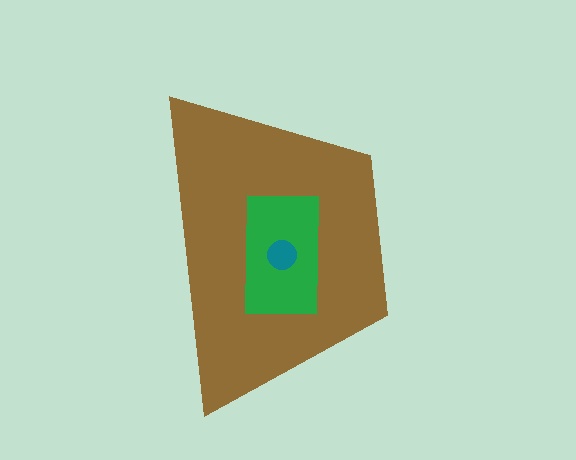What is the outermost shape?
The brown trapezoid.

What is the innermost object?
The teal circle.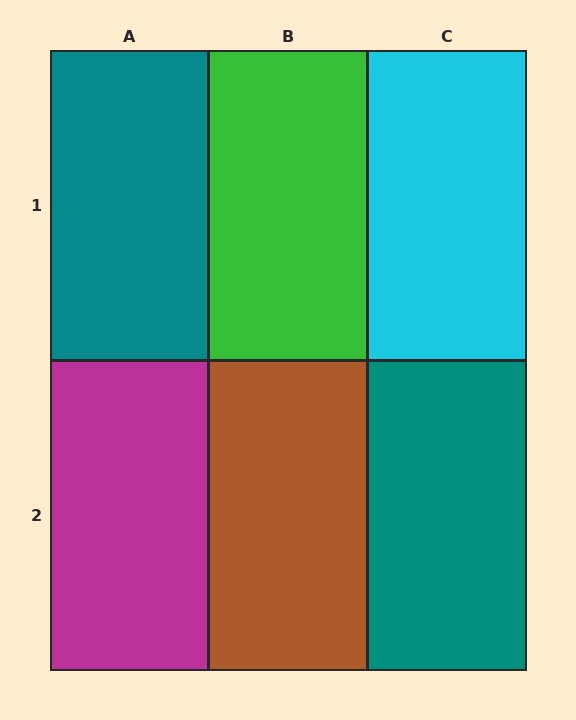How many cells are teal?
2 cells are teal.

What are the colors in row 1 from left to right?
Teal, green, cyan.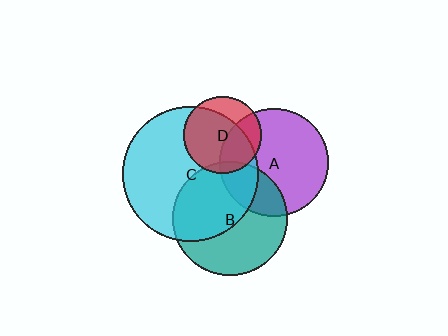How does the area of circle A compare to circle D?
Approximately 2.0 times.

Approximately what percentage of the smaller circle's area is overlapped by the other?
Approximately 25%.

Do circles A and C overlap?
Yes.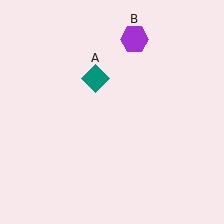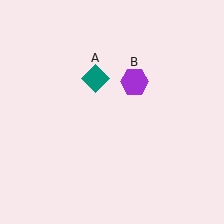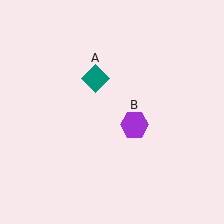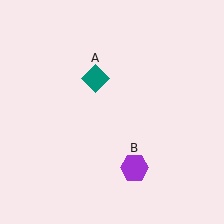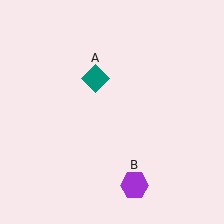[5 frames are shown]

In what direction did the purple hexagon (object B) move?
The purple hexagon (object B) moved down.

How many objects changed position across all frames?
1 object changed position: purple hexagon (object B).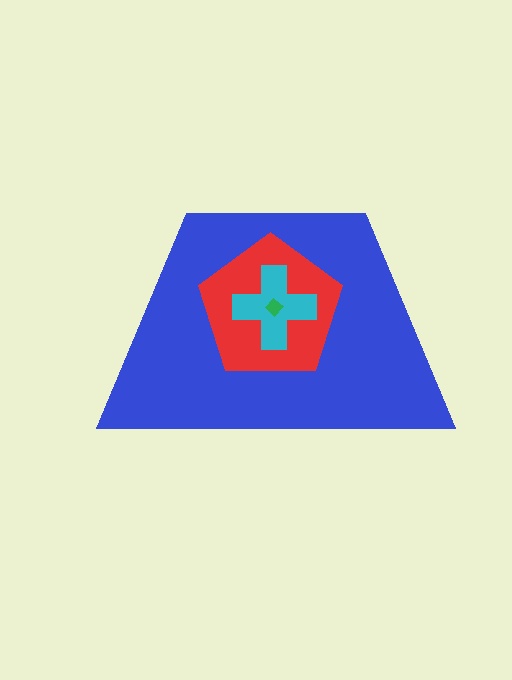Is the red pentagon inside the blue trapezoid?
Yes.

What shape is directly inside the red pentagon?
The cyan cross.